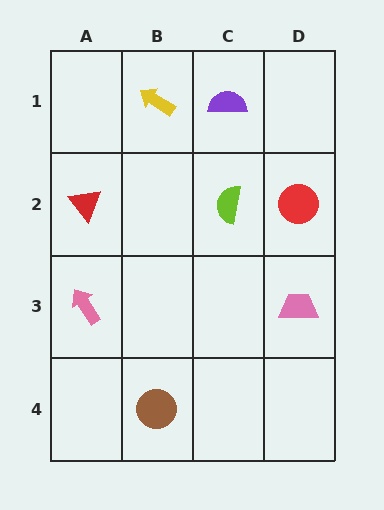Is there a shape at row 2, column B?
No, that cell is empty.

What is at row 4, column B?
A brown circle.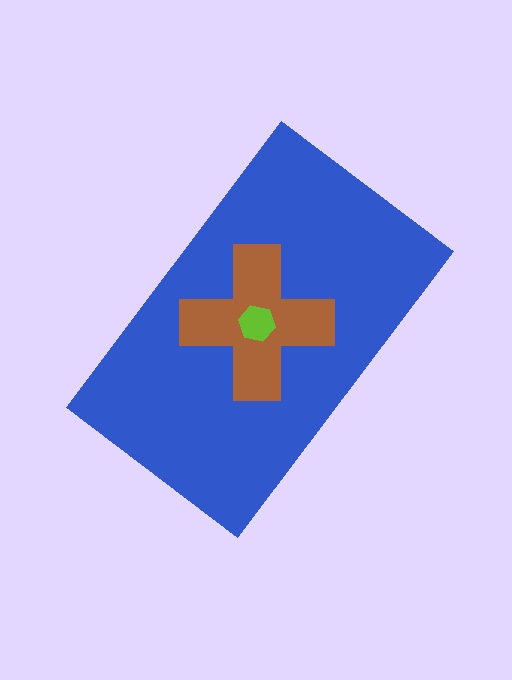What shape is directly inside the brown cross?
The lime hexagon.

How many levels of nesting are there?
3.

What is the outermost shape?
The blue rectangle.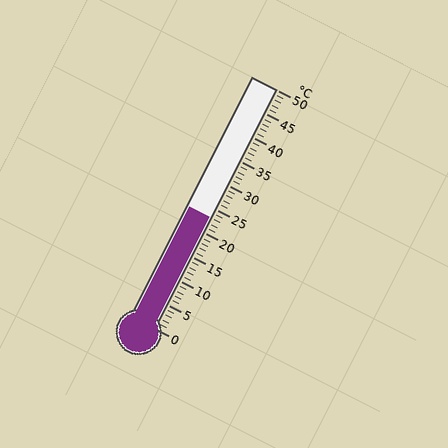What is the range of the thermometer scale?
The thermometer scale ranges from 0°C to 50°C.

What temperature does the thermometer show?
The thermometer shows approximately 23°C.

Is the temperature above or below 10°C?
The temperature is above 10°C.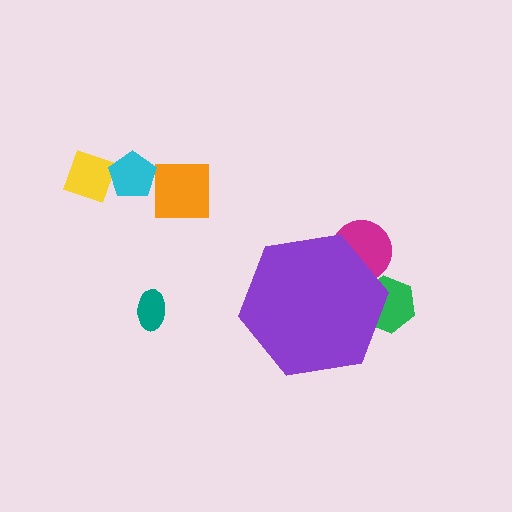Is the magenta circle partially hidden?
Yes, the magenta circle is partially hidden behind the purple hexagon.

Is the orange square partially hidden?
No, the orange square is fully visible.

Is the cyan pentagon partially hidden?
No, the cyan pentagon is fully visible.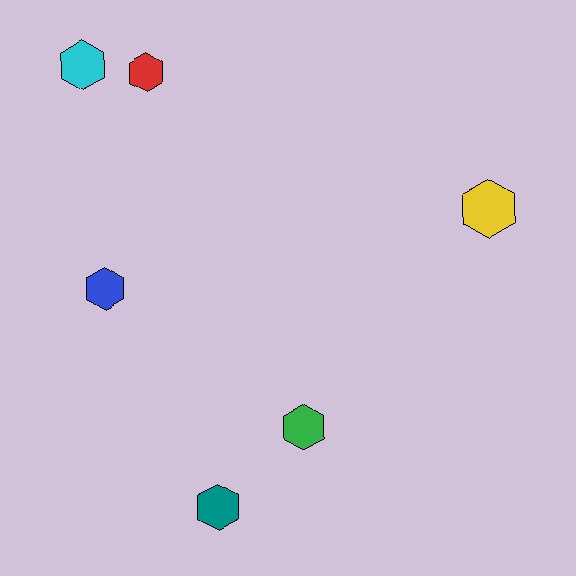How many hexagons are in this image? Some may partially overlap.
There are 6 hexagons.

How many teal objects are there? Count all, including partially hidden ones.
There is 1 teal object.